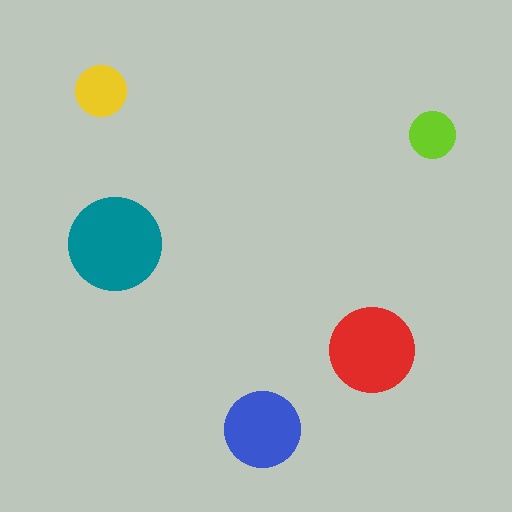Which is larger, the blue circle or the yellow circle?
The blue one.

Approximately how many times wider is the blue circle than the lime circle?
About 1.5 times wider.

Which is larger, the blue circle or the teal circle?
The teal one.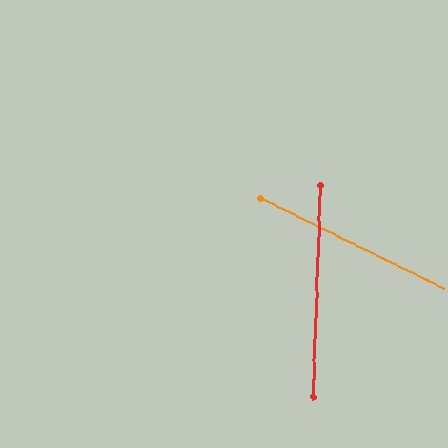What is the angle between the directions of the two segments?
Approximately 66 degrees.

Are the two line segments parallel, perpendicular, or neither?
Neither parallel nor perpendicular — they differ by about 66°.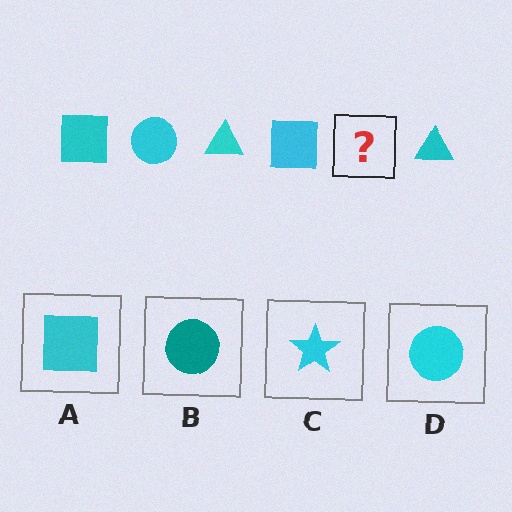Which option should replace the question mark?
Option D.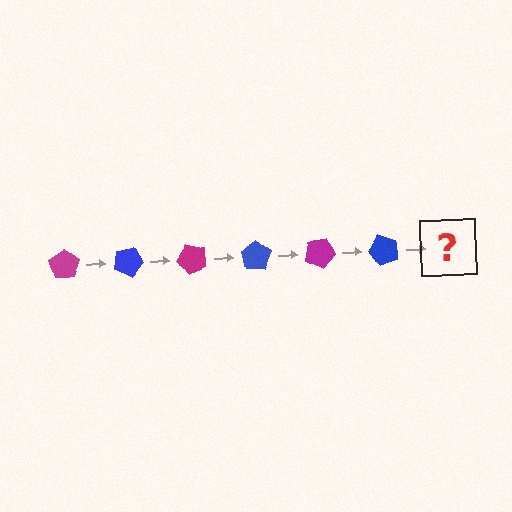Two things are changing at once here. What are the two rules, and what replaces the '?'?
The two rules are that it rotates 25 degrees each step and the color cycles through magenta and blue. The '?' should be a magenta pentagon, rotated 150 degrees from the start.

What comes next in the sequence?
The next element should be a magenta pentagon, rotated 150 degrees from the start.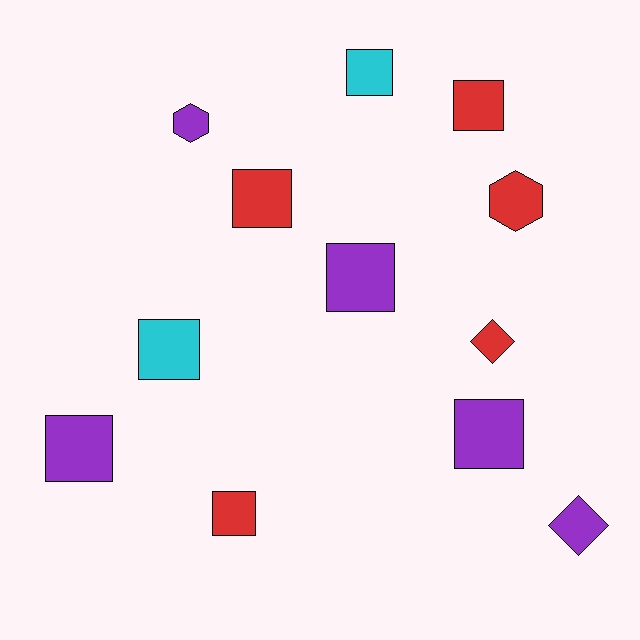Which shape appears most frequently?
Square, with 8 objects.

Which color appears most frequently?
Red, with 5 objects.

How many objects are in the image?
There are 12 objects.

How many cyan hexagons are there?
There are no cyan hexagons.